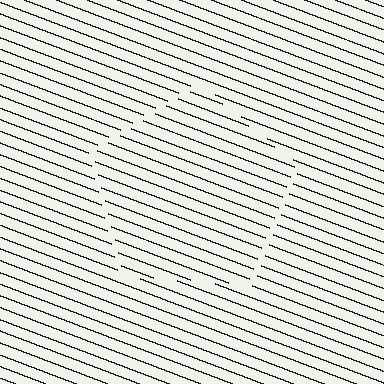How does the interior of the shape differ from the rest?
The interior of the shape contains the same grating, shifted by half a period — the contour is defined by the phase discontinuity where line-ends from the inner and outer gratings abut.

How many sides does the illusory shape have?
5 sides — the line-ends trace a pentagon.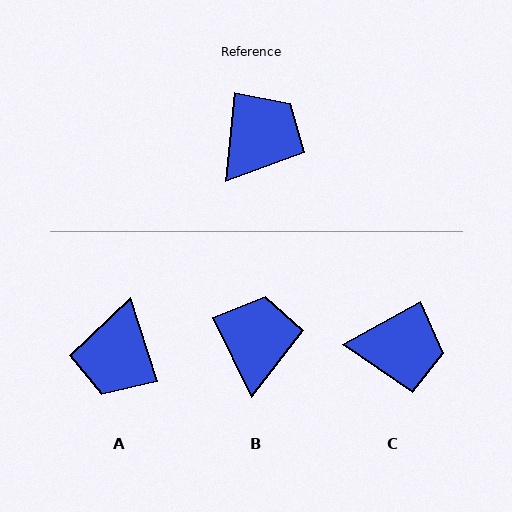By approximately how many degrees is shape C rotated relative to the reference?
Approximately 55 degrees clockwise.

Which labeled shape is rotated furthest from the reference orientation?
A, about 156 degrees away.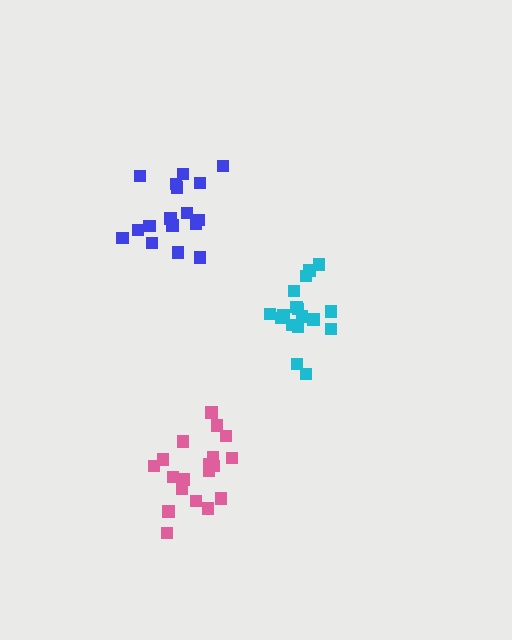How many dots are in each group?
Group 1: 17 dots, Group 2: 19 dots, Group 3: 18 dots (54 total).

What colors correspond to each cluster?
The clusters are colored: blue, pink, cyan.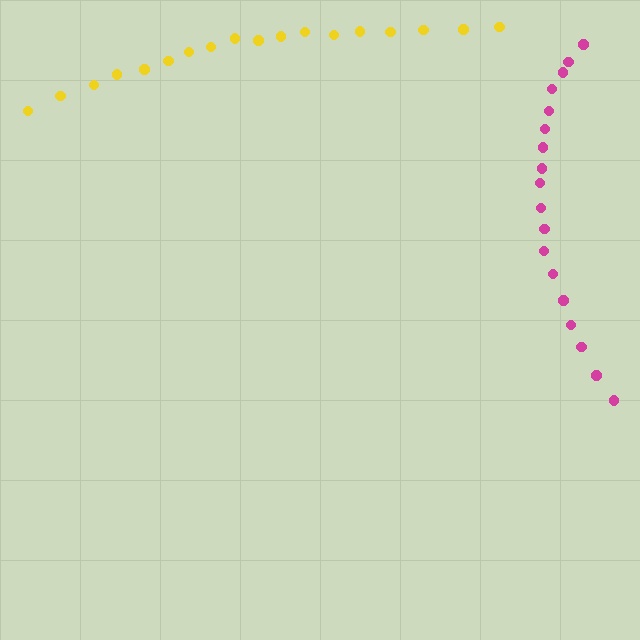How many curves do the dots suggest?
There are 2 distinct paths.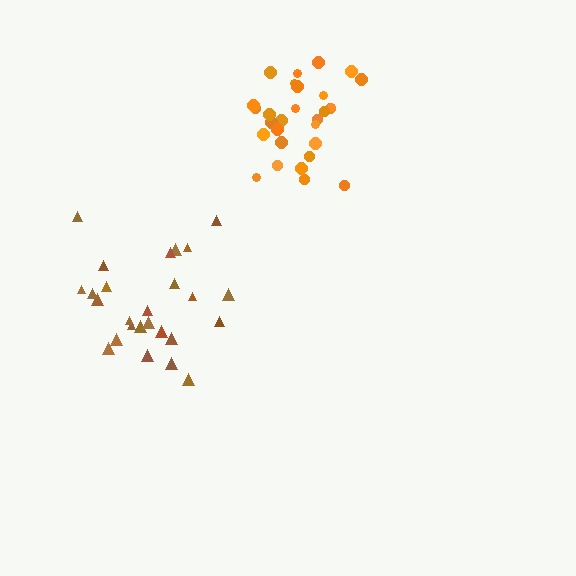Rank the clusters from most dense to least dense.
orange, brown.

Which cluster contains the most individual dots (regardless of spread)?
Orange (30).